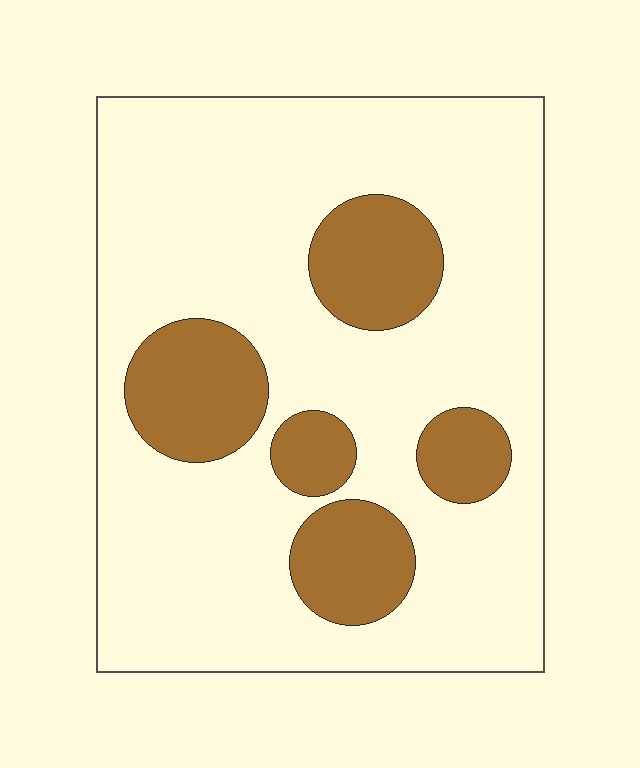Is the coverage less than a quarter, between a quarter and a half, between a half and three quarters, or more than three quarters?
Less than a quarter.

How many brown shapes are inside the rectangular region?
5.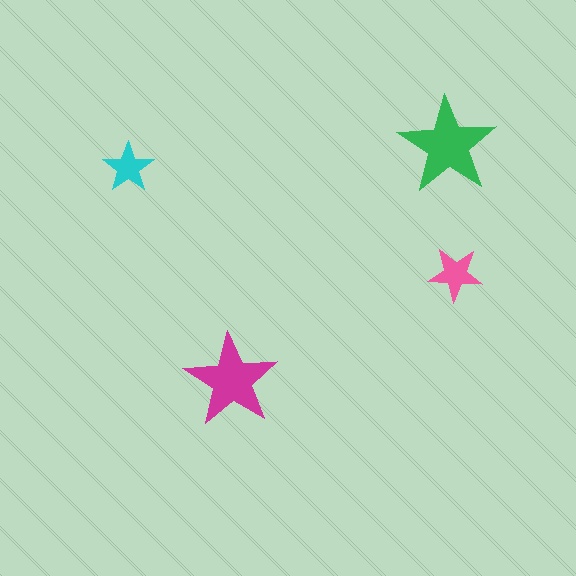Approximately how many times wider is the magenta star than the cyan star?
About 2 times wider.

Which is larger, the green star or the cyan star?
The green one.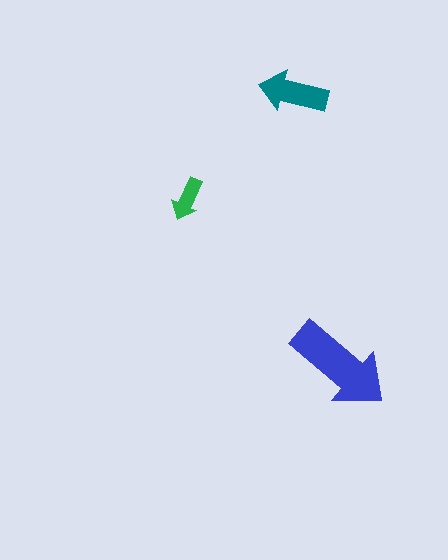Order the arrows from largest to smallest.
the blue one, the teal one, the green one.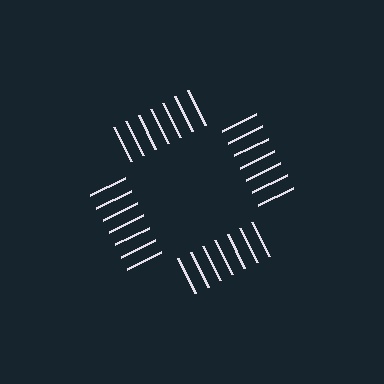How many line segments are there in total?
28 — 7 along each of the 4 edges.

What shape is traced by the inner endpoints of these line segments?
An illusory square — the line segments terminate on its edges but no continuous stroke is drawn.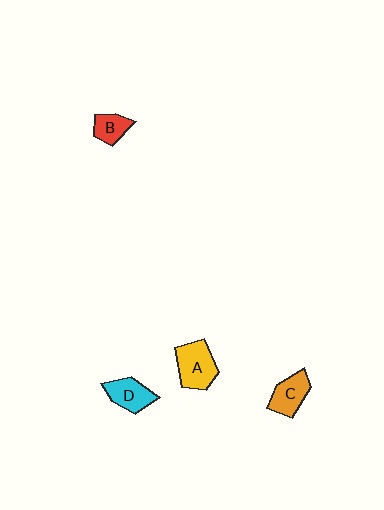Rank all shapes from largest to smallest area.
From largest to smallest: A (yellow), C (orange), D (cyan), B (red).